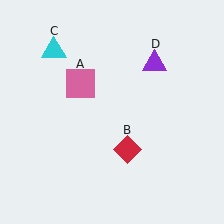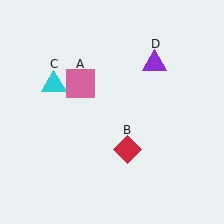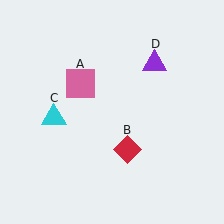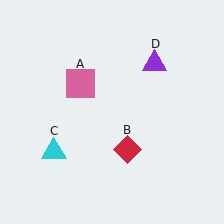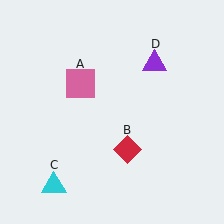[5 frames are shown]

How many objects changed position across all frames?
1 object changed position: cyan triangle (object C).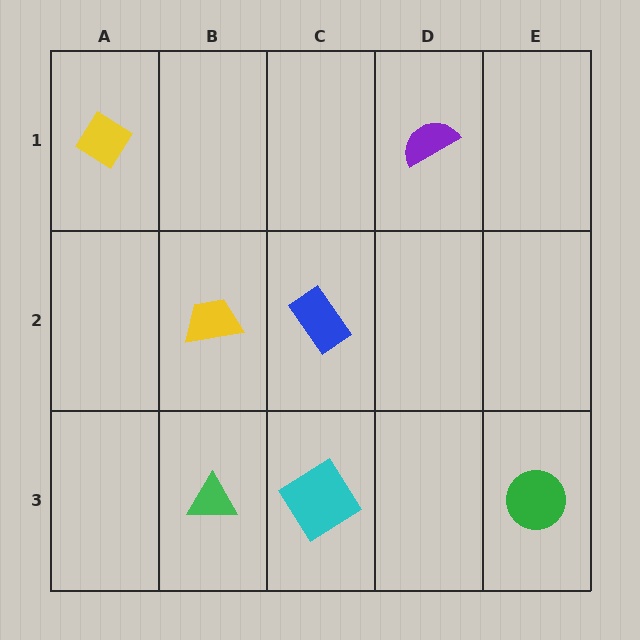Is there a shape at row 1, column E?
No, that cell is empty.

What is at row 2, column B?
A yellow trapezoid.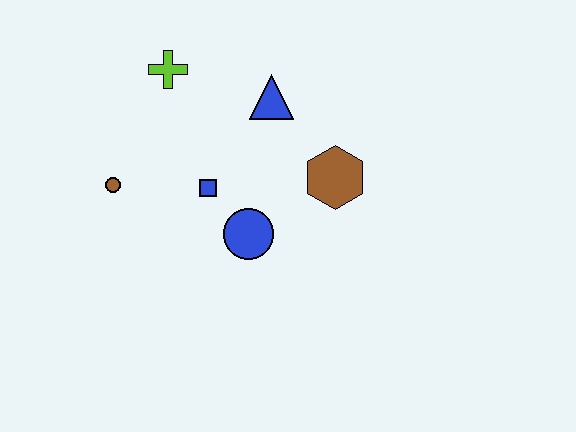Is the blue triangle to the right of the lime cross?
Yes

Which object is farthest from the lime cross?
The brown hexagon is farthest from the lime cross.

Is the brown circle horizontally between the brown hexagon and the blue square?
No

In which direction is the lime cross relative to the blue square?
The lime cross is above the blue square.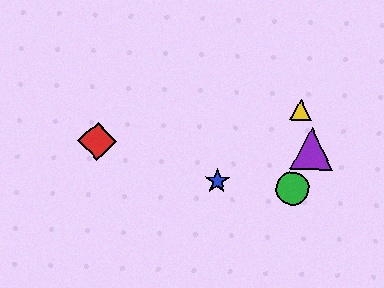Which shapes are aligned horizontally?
The red diamond, the purple triangle are aligned horizontally.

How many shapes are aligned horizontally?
2 shapes (the red diamond, the purple triangle) are aligned horizontally.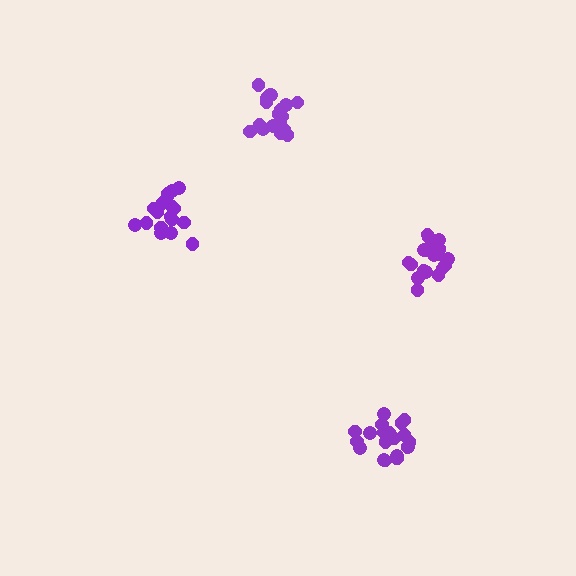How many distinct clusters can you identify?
There are 4 distinct clusters.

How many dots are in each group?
Group 1: 18 dots, Group 2: 19 dots, Group 3: 20 dots, Group 4: 19 dots (76 total).